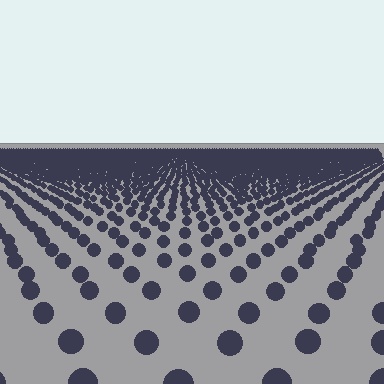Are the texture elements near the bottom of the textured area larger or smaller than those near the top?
Larger. Near the bottom, elements are closer to the viewer and appear at a bigger on-screen size.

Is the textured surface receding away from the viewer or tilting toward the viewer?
The surface is receding away from the viewer. Texture elements get smaller and denser toward the top.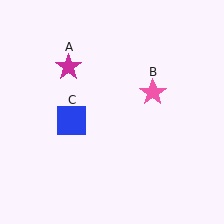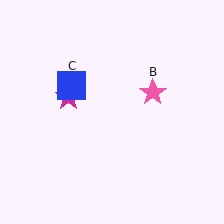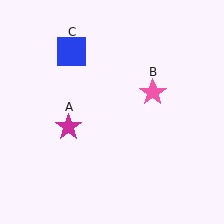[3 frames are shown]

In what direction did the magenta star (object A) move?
The magenta star (object A) moved down.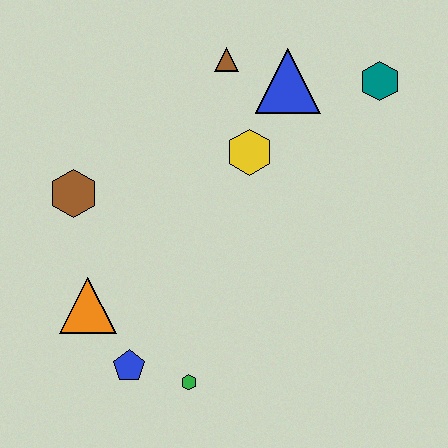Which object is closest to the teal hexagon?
The blue triangle is closest to the teal hexagon.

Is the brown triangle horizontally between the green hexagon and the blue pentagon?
No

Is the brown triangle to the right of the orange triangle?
Yes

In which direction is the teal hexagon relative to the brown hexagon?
The teal hexagon is to the right of the brown hexagon.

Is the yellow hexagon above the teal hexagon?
No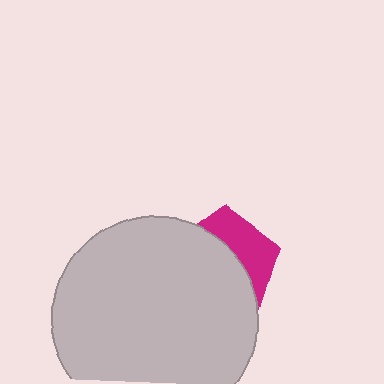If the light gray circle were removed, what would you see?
You would see the complete magenta pentagon.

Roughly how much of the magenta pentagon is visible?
A small part of it is visible (roughly 36%).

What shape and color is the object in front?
The object in front is a light gray circle.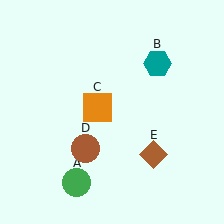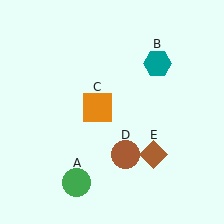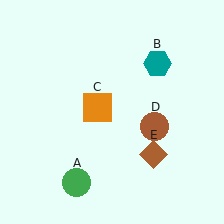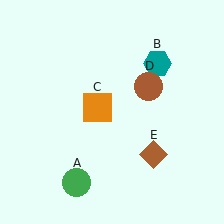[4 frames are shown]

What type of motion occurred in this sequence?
The brown circle (object D) rotated counterclockwise around the center of the scene.